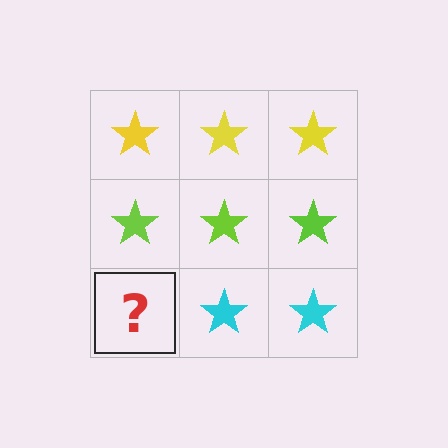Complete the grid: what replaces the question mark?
The question mark should be replaced with a cyan star.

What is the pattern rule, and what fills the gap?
The rule is that each row has a consistent color. The gap should be filled with a cyan star.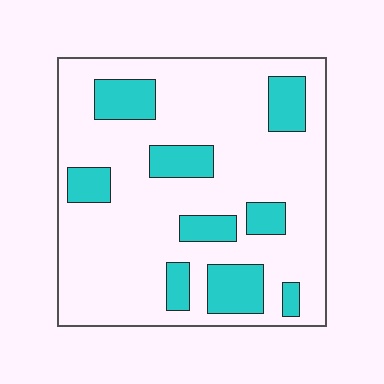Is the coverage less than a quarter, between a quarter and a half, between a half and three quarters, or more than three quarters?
Less than a quarter.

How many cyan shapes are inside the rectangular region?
9.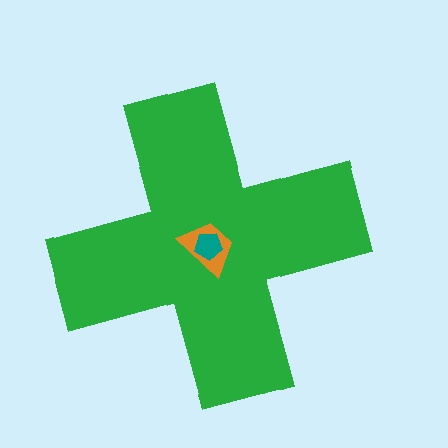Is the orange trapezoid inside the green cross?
Yes.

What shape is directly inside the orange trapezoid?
The teal pentagon.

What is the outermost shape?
The green cross.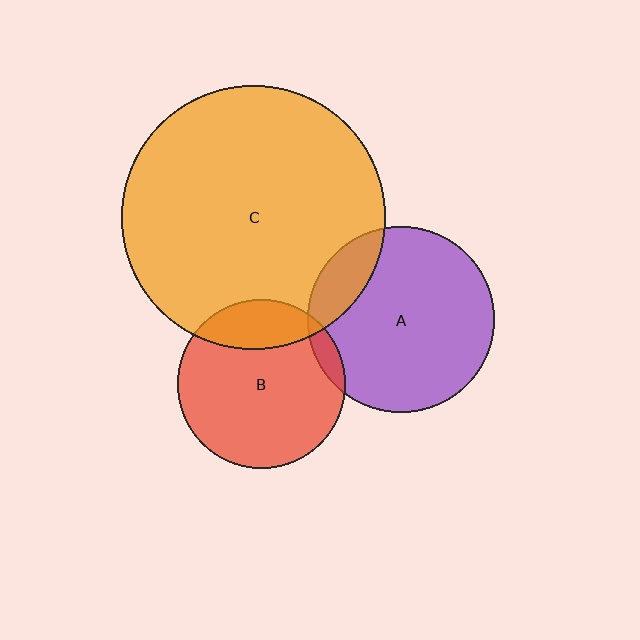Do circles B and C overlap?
Yes.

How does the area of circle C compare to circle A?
Approximately 2.0 times.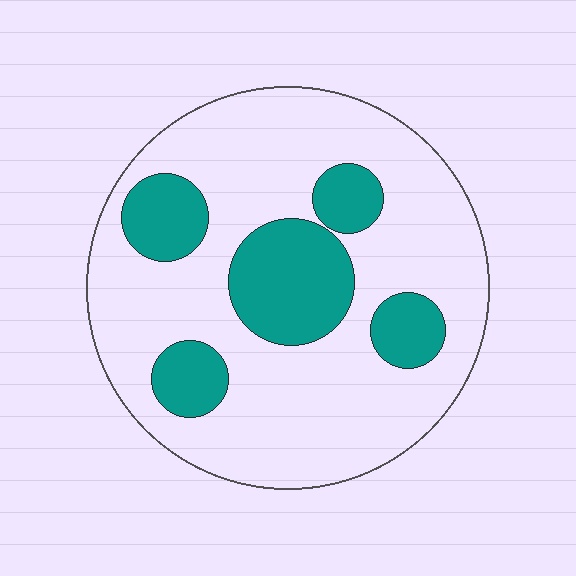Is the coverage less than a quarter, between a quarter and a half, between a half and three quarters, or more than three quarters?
Between a quarter and a half.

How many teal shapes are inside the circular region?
5.